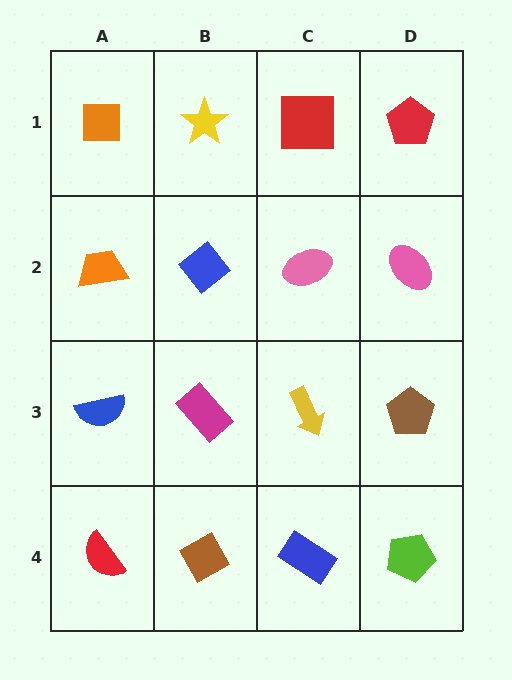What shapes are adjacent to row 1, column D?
A pink ellipse (row 2, column D), a red square (row 1, column C).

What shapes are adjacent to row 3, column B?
A blue diamond (row 2, column B), a brown diamond (row 4, column B), a blue semicircle (row 3, column A), a yellow arrow (row 3, column C).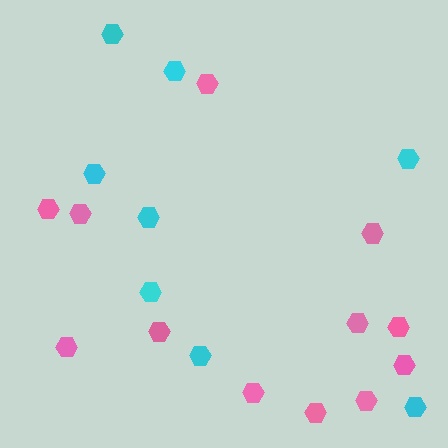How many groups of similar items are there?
There are 2 groups: one group of pink hexagons (12) and one group of cyan hexagons (8).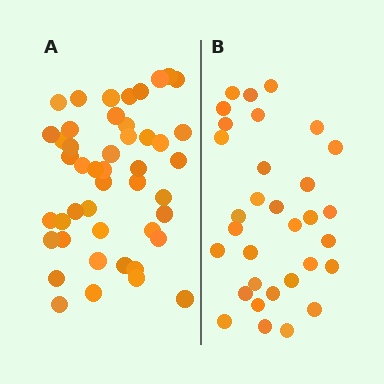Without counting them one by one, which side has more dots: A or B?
Region A (the left region) has more dots.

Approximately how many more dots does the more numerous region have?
Region A has approximately 15 more dots than region B.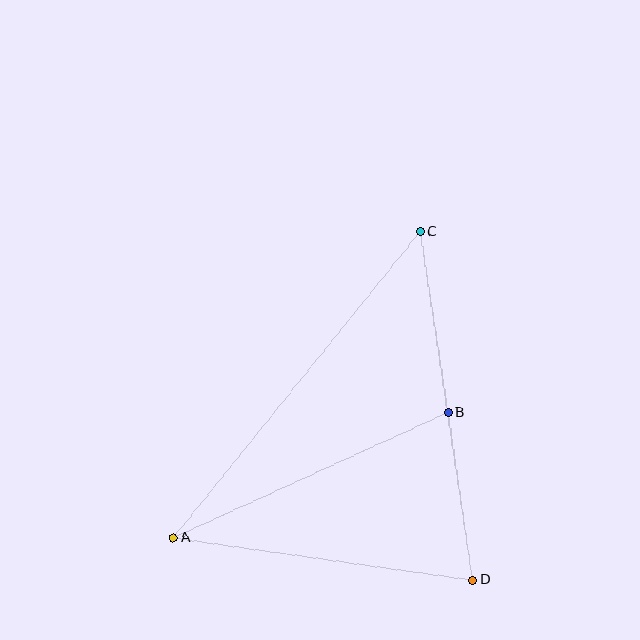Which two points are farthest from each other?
Points A and C are farthest from each other.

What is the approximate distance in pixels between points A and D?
The distance between A and D is approximately 302 pixels.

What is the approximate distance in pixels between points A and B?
The distance between A and B is approximately 302 pixels.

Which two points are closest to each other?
Points B and D are closest to each other.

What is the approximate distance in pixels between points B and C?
The distance between B and C is approximately 183 pixels.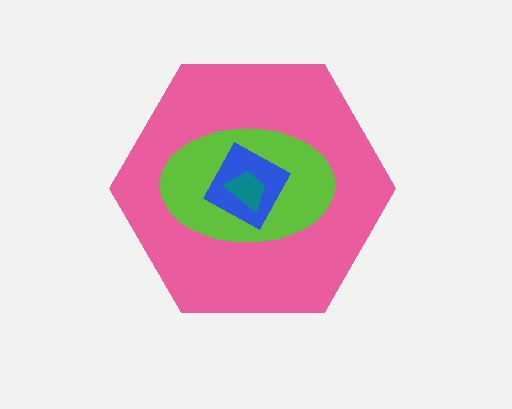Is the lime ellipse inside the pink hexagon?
Yes.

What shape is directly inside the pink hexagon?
The lime ellipse.